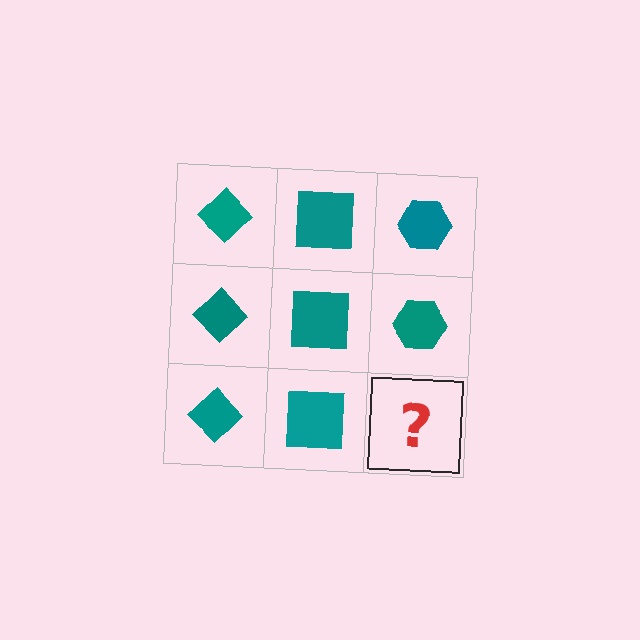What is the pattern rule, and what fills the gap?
The rule is that each column has a consistent shape. The gap should be filled with a teal hexagon.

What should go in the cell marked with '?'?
The missing cell should contain a teal hexagon.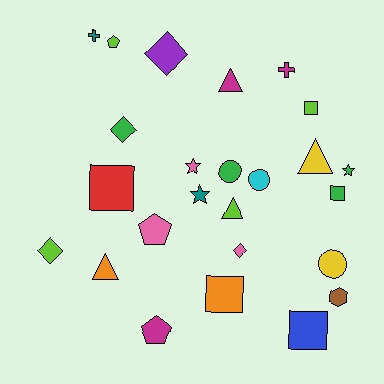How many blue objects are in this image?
There is 1 blue object.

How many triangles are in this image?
There are 4 triangles.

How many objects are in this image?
There are 25 objects.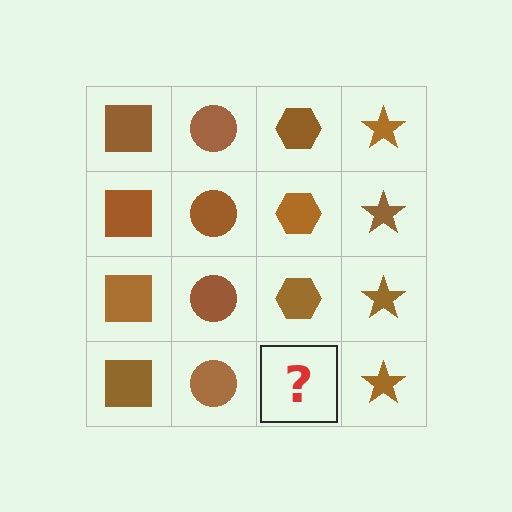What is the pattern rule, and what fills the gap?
The rule is that each column has a consistent shape. The gap should be filled with a brown hexagon.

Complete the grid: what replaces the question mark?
The question mark should be replaced with a brown hexagon.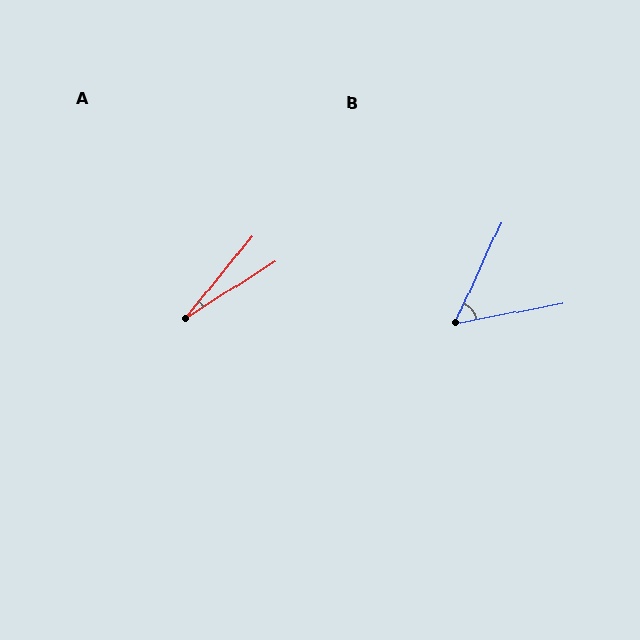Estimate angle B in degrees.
Approximately 55 degrees.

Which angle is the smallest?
A, at approximately 18 degrees.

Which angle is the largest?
B, at approximately 55 degrees.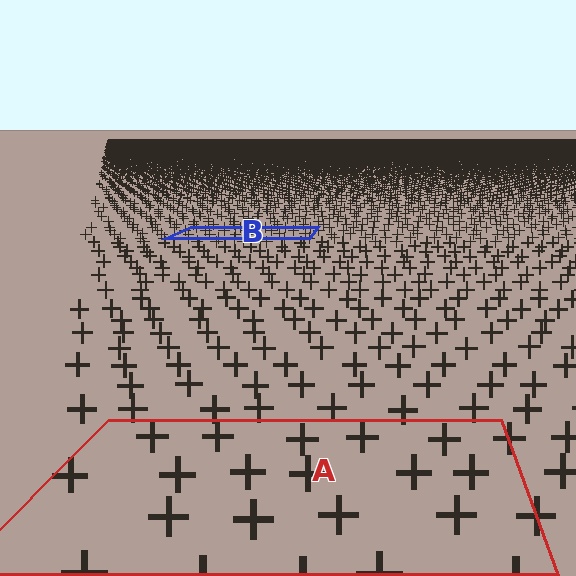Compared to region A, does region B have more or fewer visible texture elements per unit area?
Region B has more texture elements per unit area — they are packed more densely because it is farther away.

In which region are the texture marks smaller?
The texture marks are smaller in region B, because it is farther away.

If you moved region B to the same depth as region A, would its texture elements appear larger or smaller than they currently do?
They would appear larger. At a closer depth, the same texture elements are projected at a bigger on-screen size.